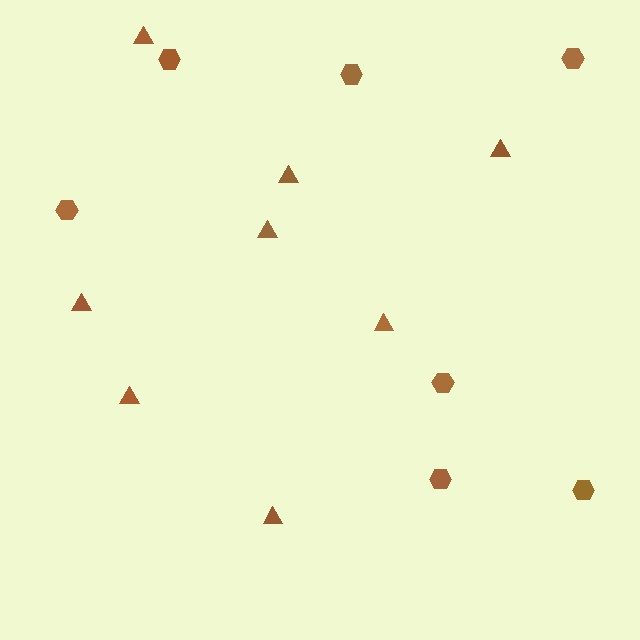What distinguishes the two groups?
There are 2 groups: one group of triangles (8) and one group of hexagons (7).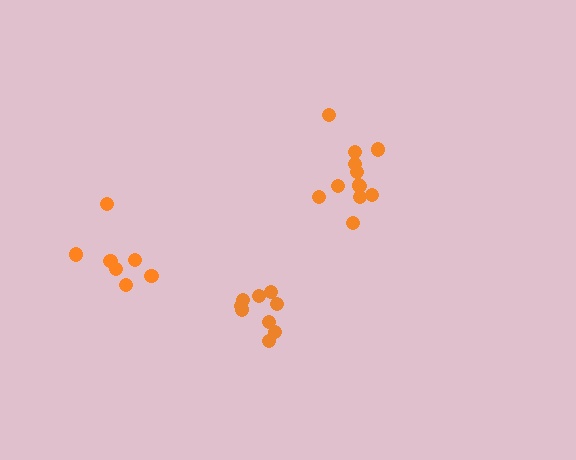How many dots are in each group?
Group 1: 9 dots, Group 2: 12 dots, Group 3: 7 dots (28 total).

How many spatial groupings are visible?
There are 3 spatial groupings.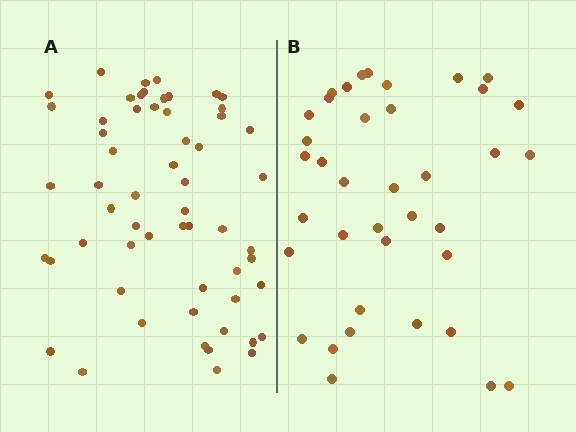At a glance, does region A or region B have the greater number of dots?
Region A (the left region) has more dots.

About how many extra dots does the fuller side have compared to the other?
Region A has approximately 20 more dots than region B.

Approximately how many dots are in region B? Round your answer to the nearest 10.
About 40 dots. (The exact count is 38, which rounds to 40.)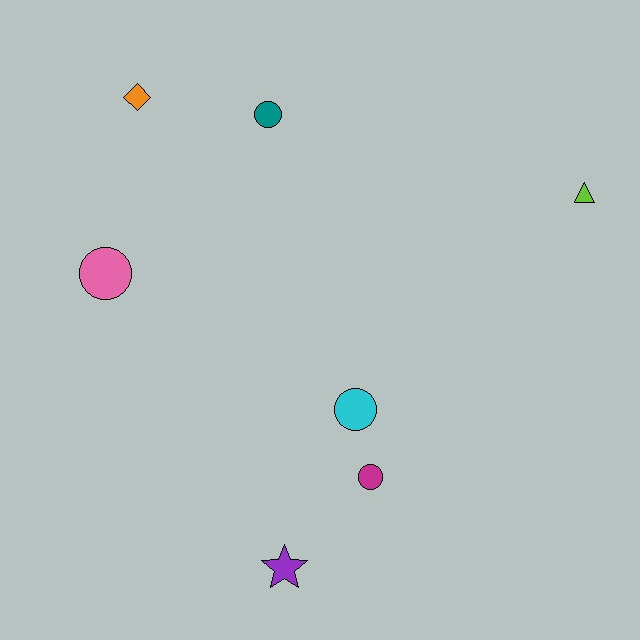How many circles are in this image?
There are 4 circles.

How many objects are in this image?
There are 7 objects.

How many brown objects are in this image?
There are no brown objects.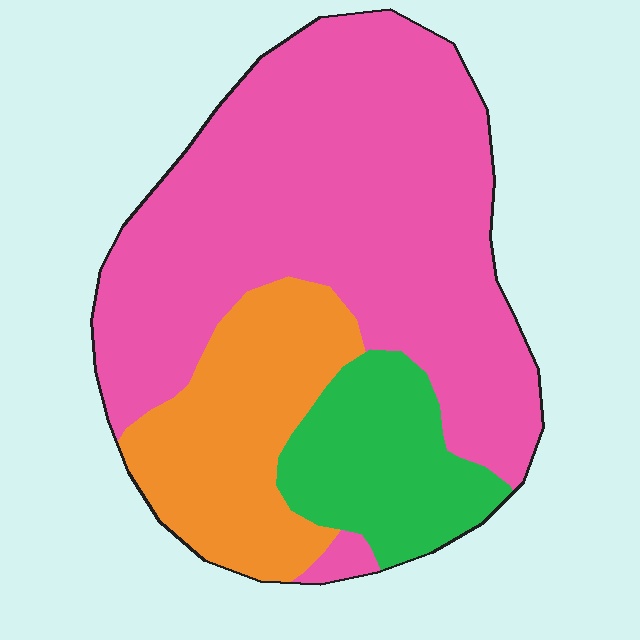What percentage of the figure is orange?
Orange covers roughly 20% of the figure.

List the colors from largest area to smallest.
From largest to smallest: pink, orange, green.